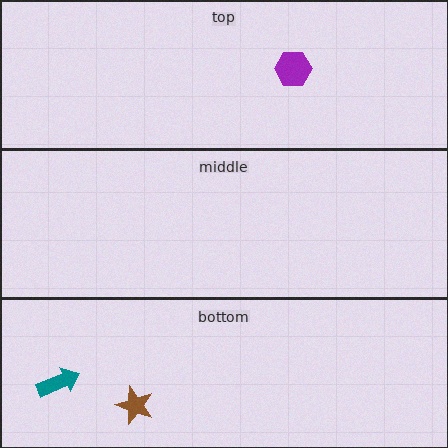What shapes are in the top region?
The purple hexagon.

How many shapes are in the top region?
1.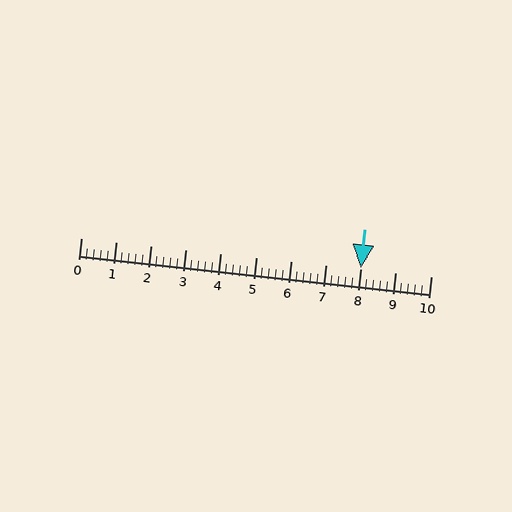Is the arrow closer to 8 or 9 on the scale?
The arrow is closer to 8.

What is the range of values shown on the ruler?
The ruler shows values from 0 to 10.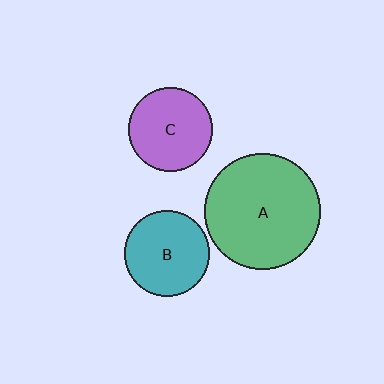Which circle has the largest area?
Circle A (green).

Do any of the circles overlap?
No, none of the circles overlap.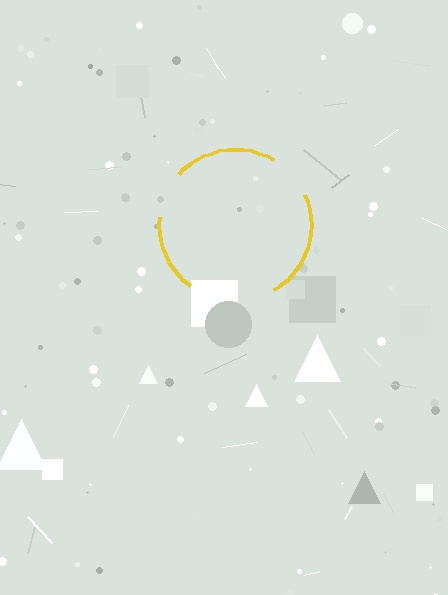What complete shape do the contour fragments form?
The contour fragments form a circle.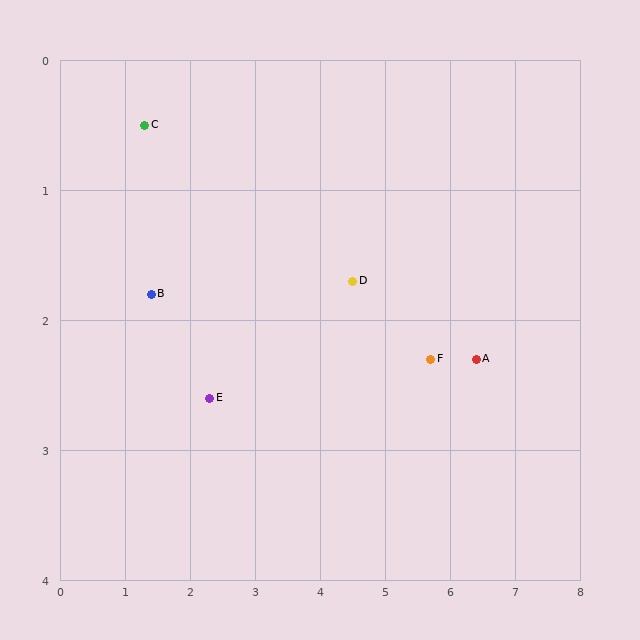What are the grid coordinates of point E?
Point E is at approximately (2.3, 2.6).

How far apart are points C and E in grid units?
Points C and E are about 2.3 grid units apart.